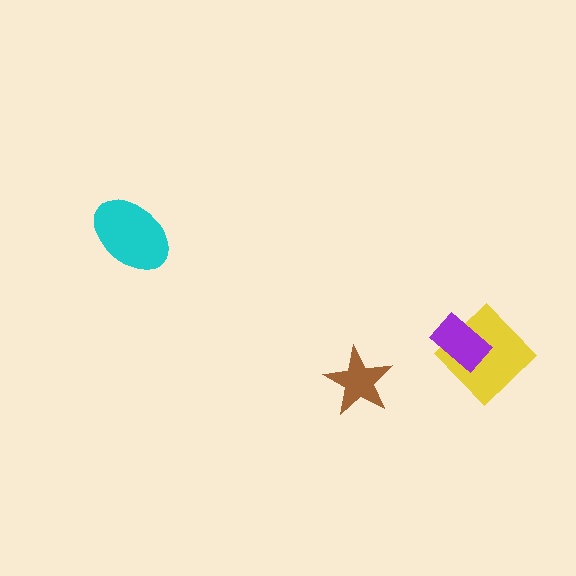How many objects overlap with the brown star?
0 objects overlap with the brown star.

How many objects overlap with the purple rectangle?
1 object overlaps with the purple rectangle.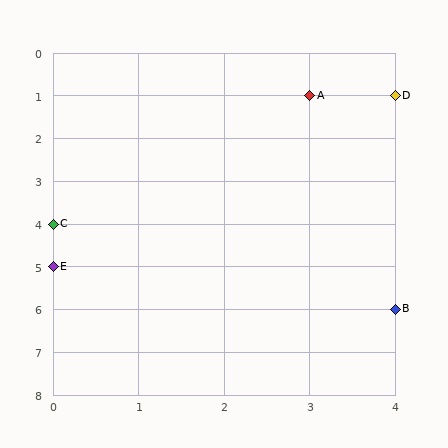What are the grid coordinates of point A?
Point A is at grid coordinates (3, 1).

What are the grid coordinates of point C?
Point C is at grid coordinates (0, 4).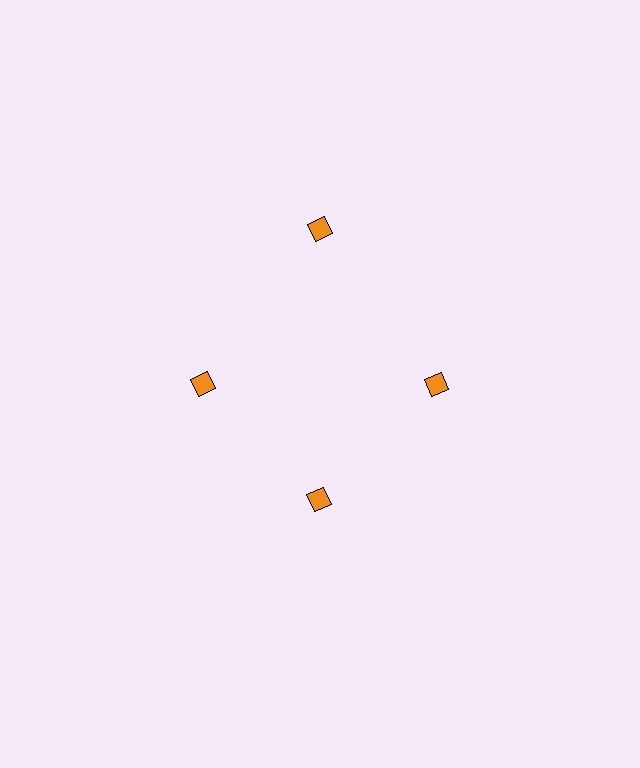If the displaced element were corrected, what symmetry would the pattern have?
It would have 4-fold rotational symmetry — the pattern would map onto itself every 90 degrees.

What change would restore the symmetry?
The symmetry would be restored by moving it inward, back onto the ring so that all 4 diamonds sit at equal angles and equal distance from the center.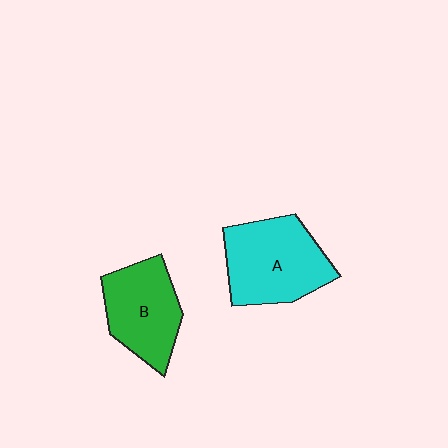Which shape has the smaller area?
Shape B (green).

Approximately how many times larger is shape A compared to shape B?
Approximately 1.2 times.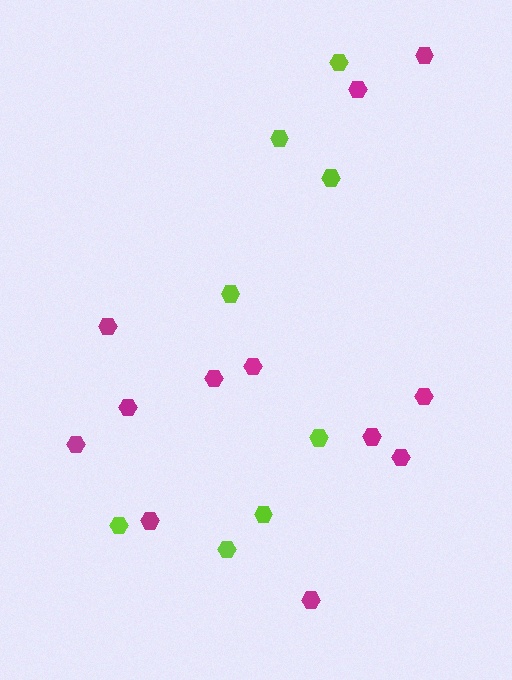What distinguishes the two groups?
There are 2 groups: one group of magenta hexagons (12) and one group of lime hexagons (8).